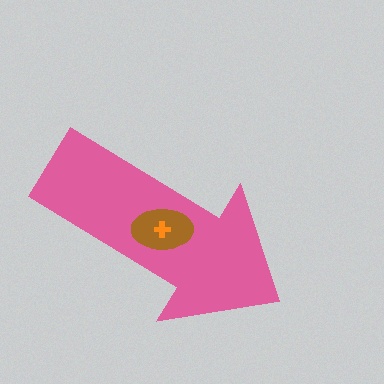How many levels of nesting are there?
3.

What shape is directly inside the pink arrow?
The brown ellipse.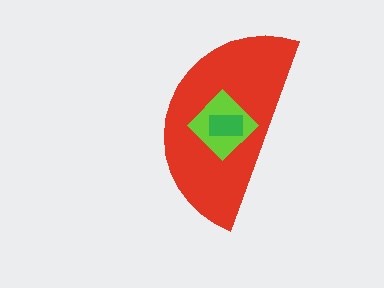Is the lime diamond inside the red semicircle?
Yes.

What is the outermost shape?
The red semicircle.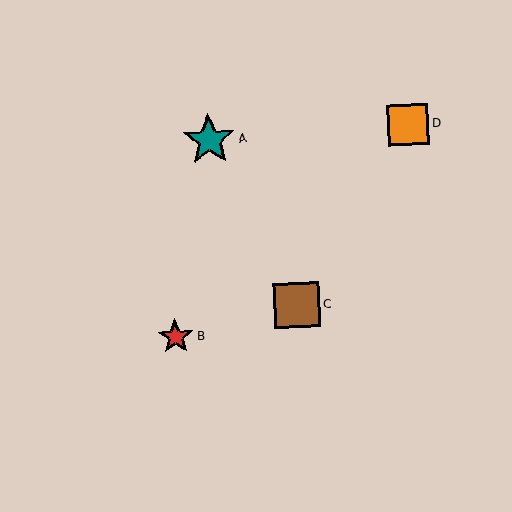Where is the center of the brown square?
The center of the brown square is at (297, 305).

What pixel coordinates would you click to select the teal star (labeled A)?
Click at (209, 140) to select the teal star A.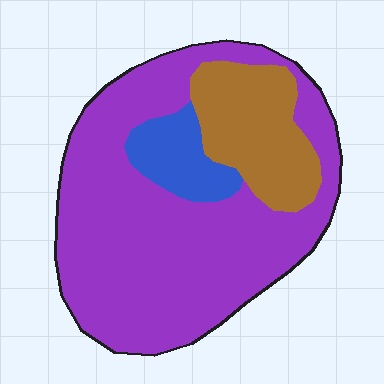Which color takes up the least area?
Blue, at roughly 10%.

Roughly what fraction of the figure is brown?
Brown covers roughly 20% of the figure.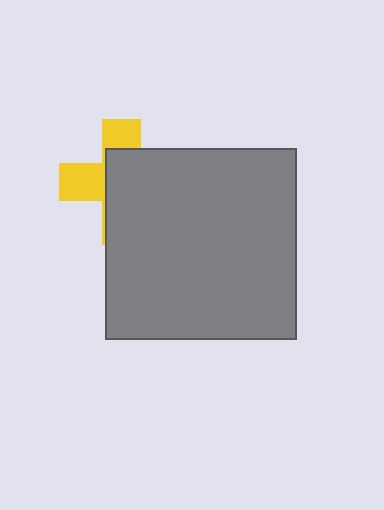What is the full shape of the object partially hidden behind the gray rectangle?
The partially hidden object is a yellow cross.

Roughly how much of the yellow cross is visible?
A small part of it is visible (roughly 38%).